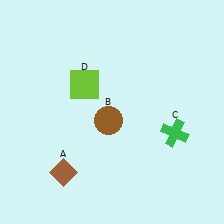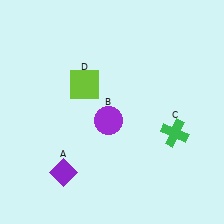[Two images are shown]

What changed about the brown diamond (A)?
In Image 1, A is brown. In Image 2, it changed to purple.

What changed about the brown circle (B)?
In Image 1, B is brown. In Image 2, it changed to purple.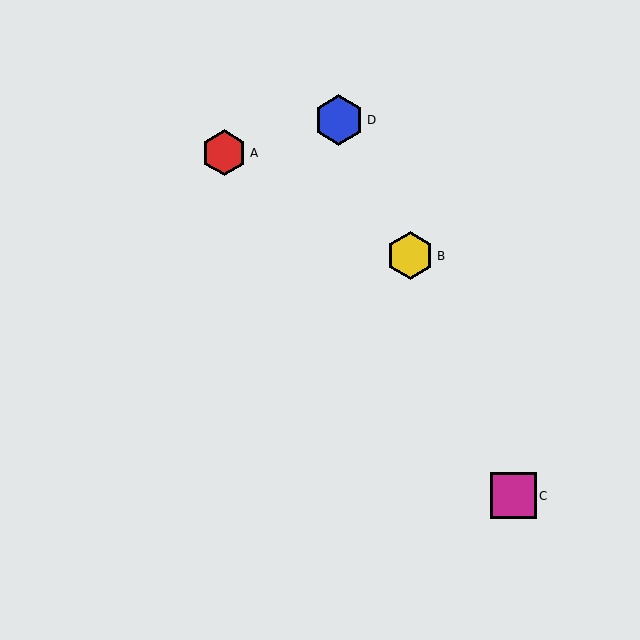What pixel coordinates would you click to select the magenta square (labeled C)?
Click at (514, 496) to select the magenta square C.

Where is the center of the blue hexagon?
The center of the blue hexagon is at (339, 120).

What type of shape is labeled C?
Shape C is a magenta square.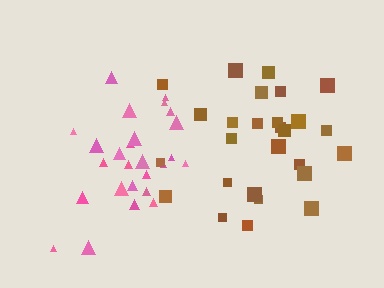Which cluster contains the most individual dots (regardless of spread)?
Pink (27).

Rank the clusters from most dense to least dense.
pink, brown.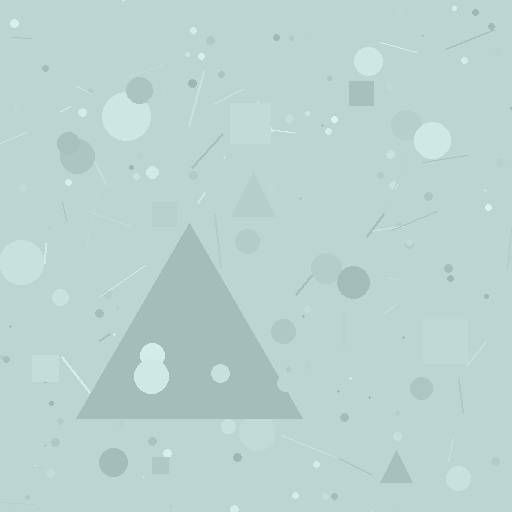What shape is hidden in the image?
A triangle is hidden in the image.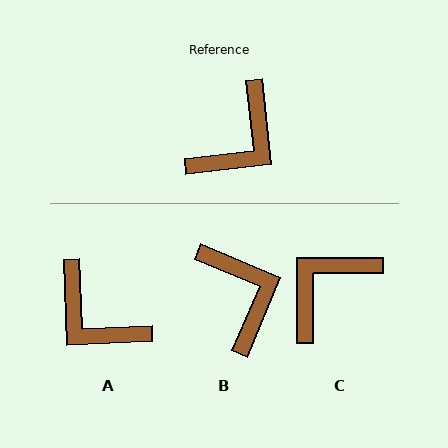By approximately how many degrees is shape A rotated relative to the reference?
Approximately 94 degrees clockwise.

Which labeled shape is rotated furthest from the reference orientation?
C, about 174 degrees away.